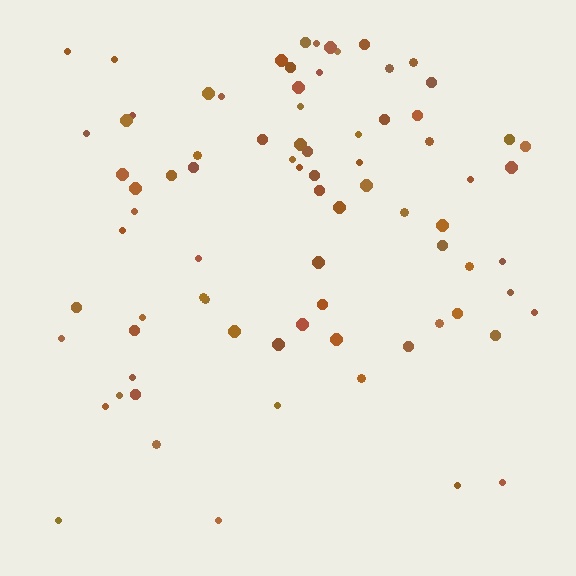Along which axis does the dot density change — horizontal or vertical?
Vertical.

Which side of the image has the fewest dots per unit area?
The bottom.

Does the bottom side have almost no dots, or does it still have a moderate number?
Still a moderate number, just noticeably fewer than the top.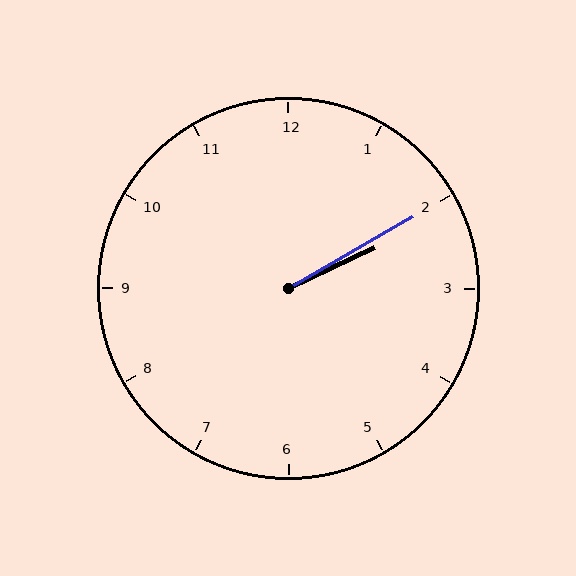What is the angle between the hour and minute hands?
Approximately 5 degrees.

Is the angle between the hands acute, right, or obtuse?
It is acute.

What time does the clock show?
2:10.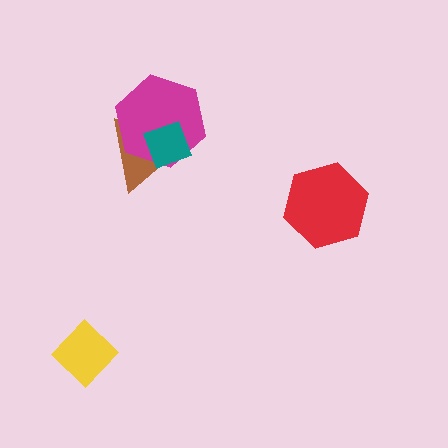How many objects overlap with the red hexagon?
0 objects overlap with the red hexagon.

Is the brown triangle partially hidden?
Yes, it is partially covered by another shape.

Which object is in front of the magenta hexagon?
The teal diamond is in front of the magenta hexagon.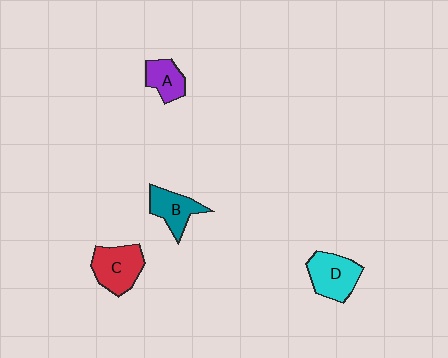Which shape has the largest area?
Shape C (red).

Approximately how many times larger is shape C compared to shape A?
Approximately 1.6 times.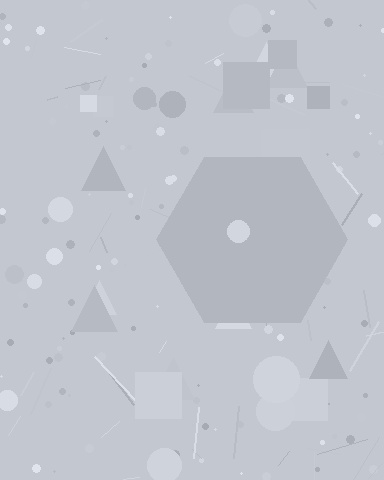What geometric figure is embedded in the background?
A hexagon is embedded in the background.